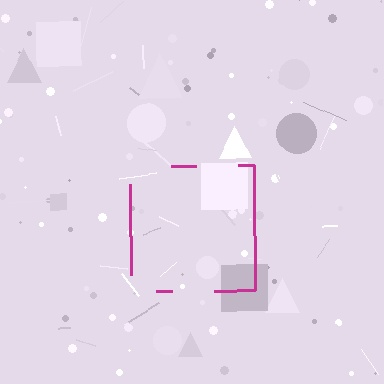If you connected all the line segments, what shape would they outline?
They would outline a square.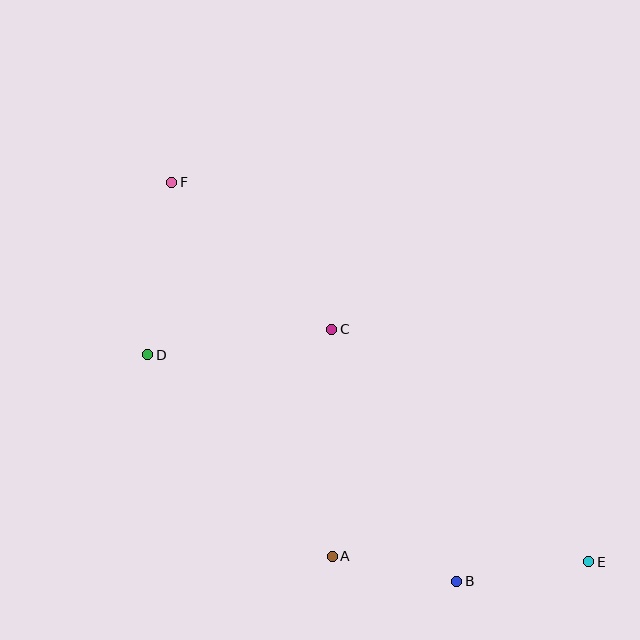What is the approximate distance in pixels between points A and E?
The distance between A and E is approximately 256 pixels.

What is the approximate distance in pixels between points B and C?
The distance between B and C is approximately 281 pixels.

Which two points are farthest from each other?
Points E and F are farthest from each other.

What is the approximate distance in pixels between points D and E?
The distance between D and E is approximately 487 pixels.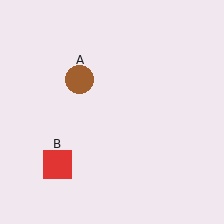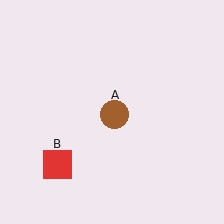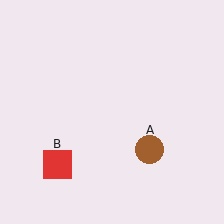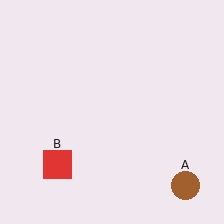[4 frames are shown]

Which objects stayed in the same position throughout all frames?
Red square (object B) remained stationary.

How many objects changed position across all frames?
1 object changed position: brown circle (object A).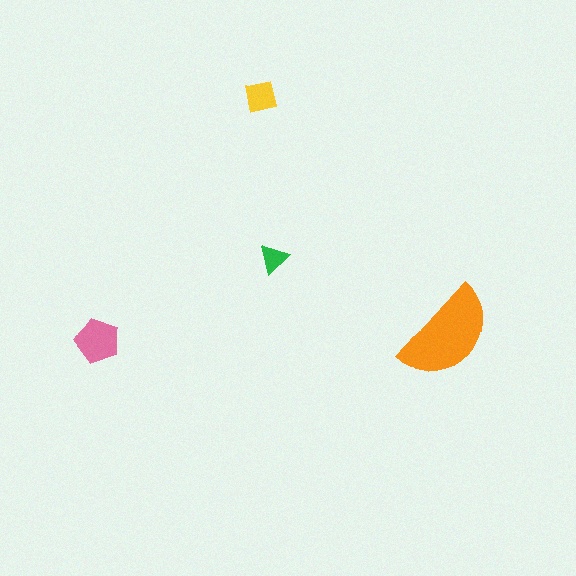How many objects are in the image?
There are 4 objects in the image.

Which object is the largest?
The orange semicircle.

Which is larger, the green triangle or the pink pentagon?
The pink pentagon.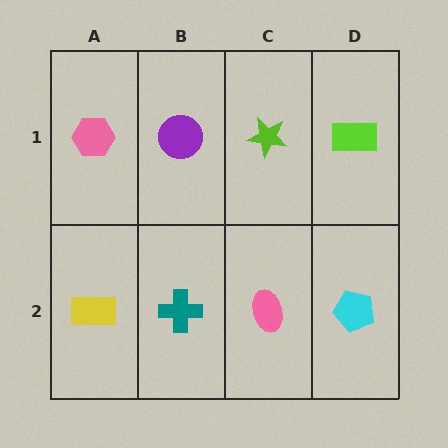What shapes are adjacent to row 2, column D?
A lime rectangle (row 1, column D), a pink ellipse (row 2, column C).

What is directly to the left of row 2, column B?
A yellow rectangle.